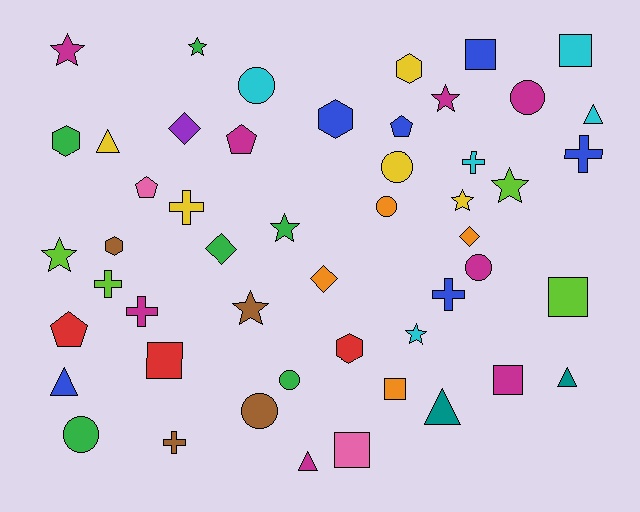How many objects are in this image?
There are 50 objects.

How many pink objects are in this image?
There are 2 pink objects.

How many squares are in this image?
There are 7 squares.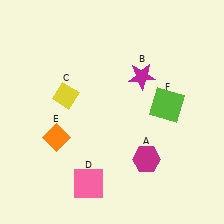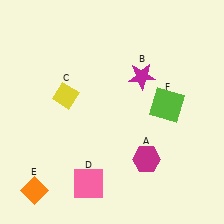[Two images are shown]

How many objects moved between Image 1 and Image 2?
1 object moved between the two images.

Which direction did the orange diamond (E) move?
The orange diamond (E) moved down.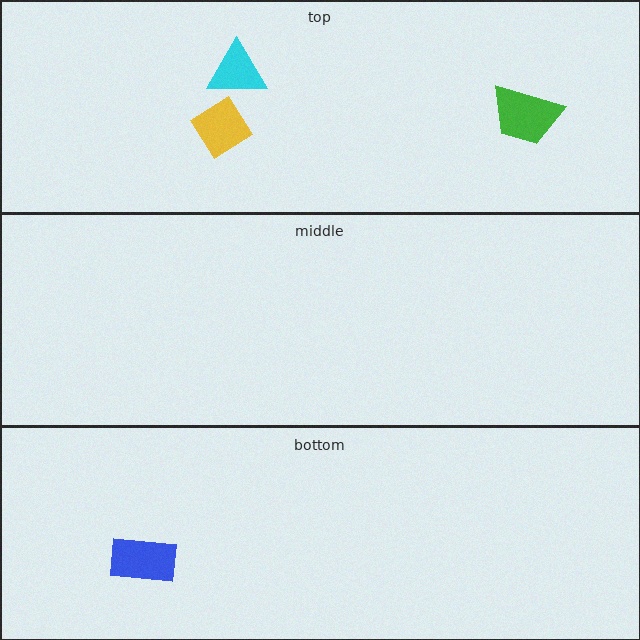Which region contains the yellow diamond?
The top region.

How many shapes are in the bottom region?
1.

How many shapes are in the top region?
3.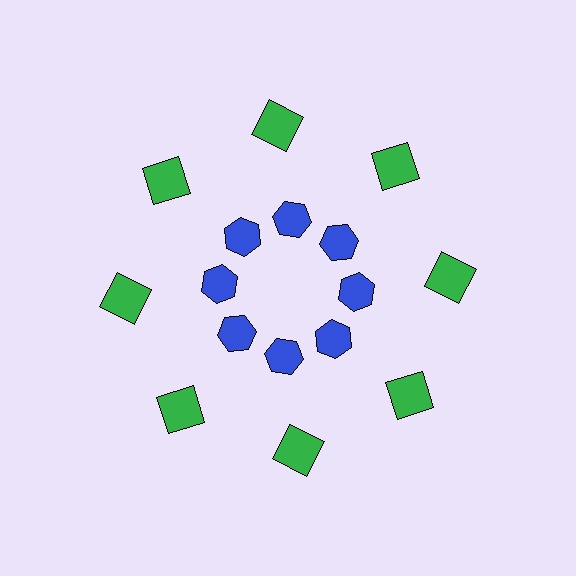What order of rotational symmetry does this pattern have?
This pattern has 8-fold rotational symmetry.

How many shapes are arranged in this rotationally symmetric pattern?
There are 16 shapes, arranged in 8 groups of 2.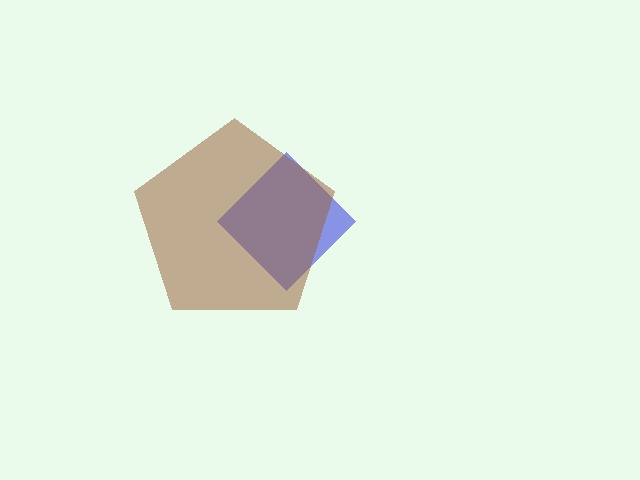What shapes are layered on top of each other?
The layered shapes are: a blue diamond, a brown pentagon.